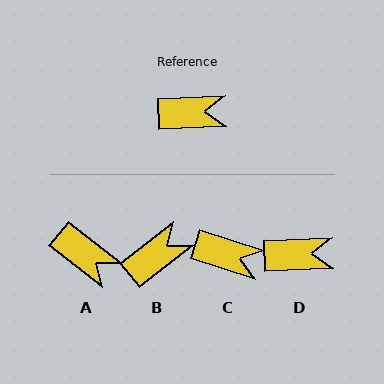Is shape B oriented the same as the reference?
No, it is off by about 36 degrees.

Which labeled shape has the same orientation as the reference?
D.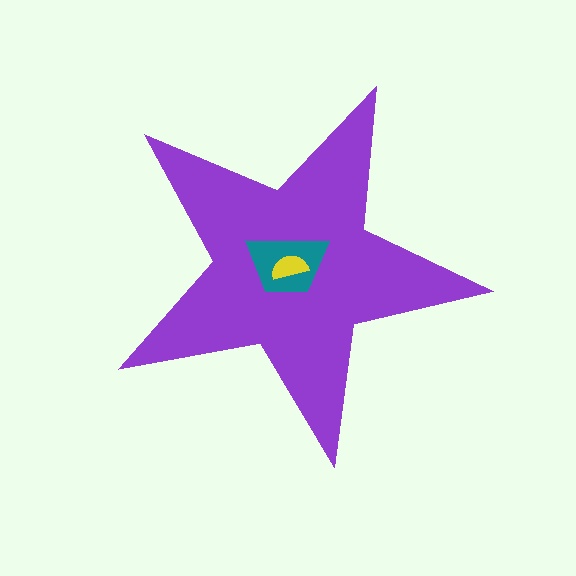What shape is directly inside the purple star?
The teal trapezoid.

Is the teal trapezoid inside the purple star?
Yes.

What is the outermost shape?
The purple star.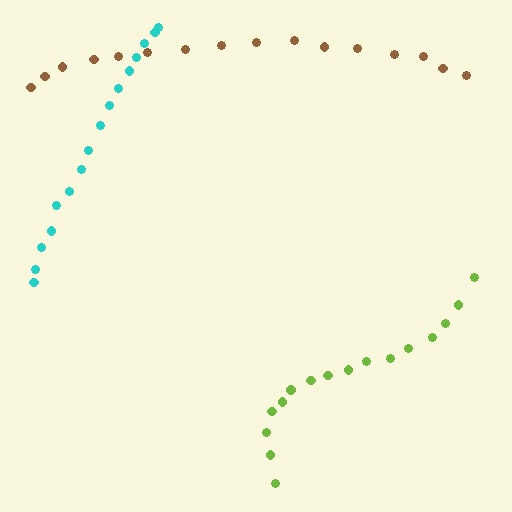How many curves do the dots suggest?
There are 3 distinct paths.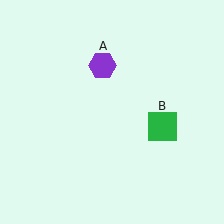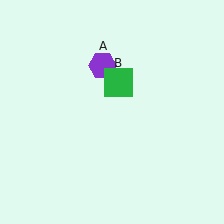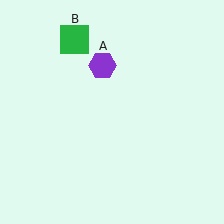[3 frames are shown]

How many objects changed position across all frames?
1 object changed position: green square (object B).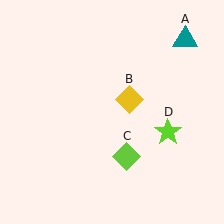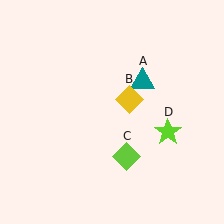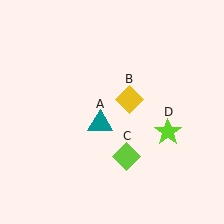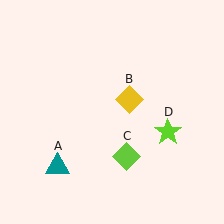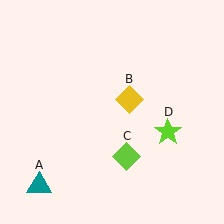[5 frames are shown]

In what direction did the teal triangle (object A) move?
The teal triangle (object A) moved down and to the left.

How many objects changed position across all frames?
1 object changed position: teal triangle (object A).